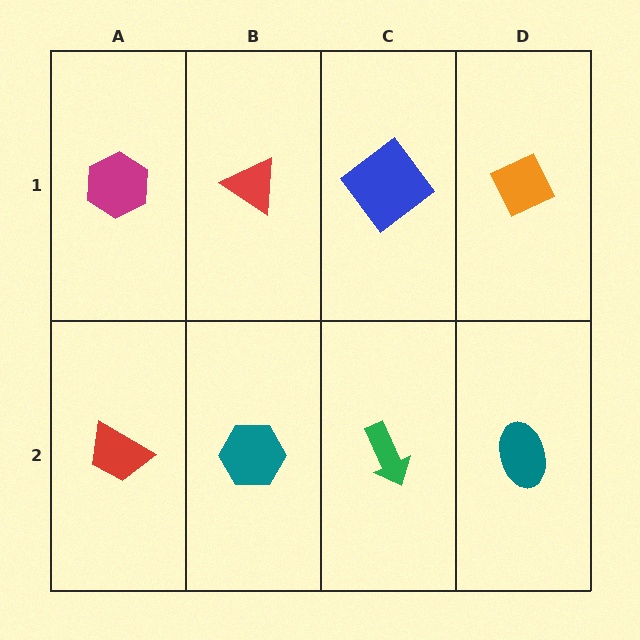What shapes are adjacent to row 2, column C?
A blue diamond (row 1, column C), a teal hexagon (row 2, column B), a teal ellipse (row 2, column D).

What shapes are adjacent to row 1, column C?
A green arrow (row 2, column C), a red triangle (row 1, column B), an orange diamond (row 1, column D).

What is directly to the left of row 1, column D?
A blue diamond.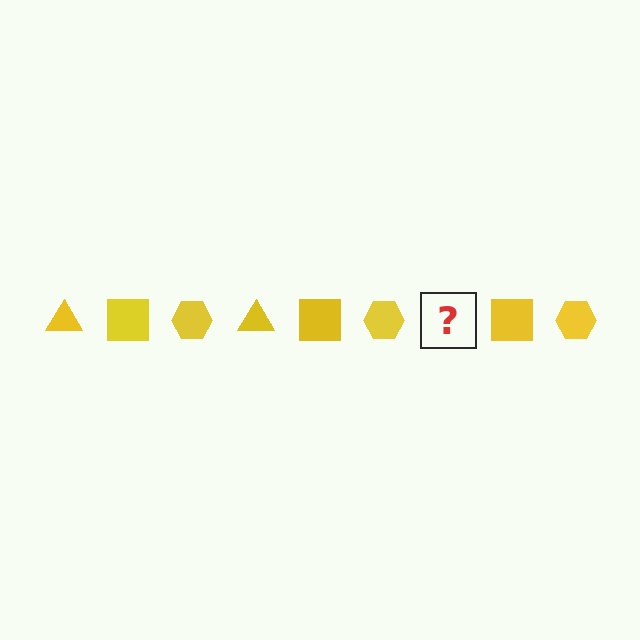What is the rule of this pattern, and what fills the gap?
The rule is that the pattern cycles through triangle, square, hexagon shapes in yellow. The gap should be filled with a yellow triangle.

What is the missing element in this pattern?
The missing element is a yellow triangle.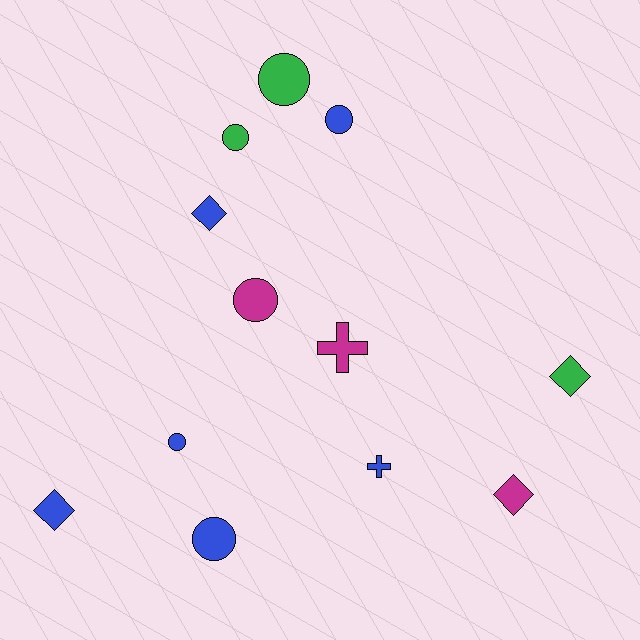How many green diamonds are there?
There is 1 green diamond.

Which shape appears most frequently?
Circle, with 6 objects.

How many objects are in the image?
There are 12 objects.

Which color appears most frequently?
Blue, with 6 objects.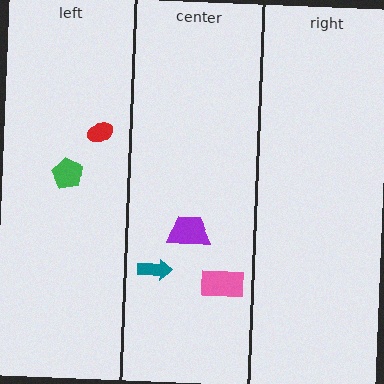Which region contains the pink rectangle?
The center region.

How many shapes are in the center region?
3.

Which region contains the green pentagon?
The left region.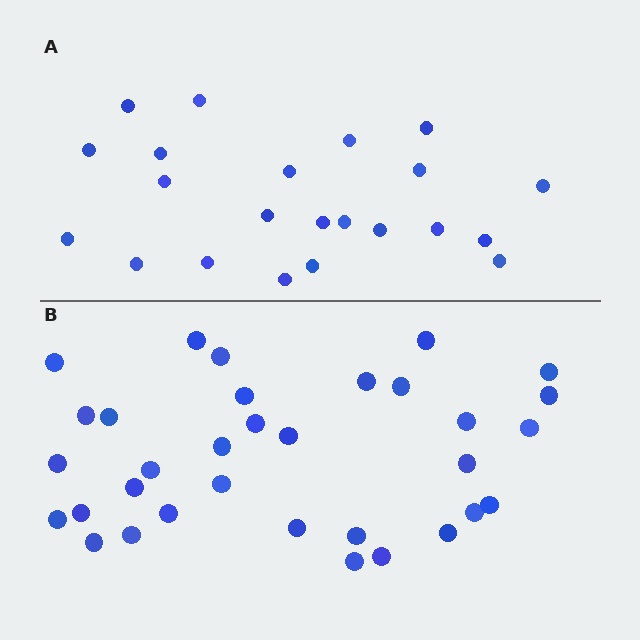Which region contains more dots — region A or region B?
Region B (the bottom region) has more dots.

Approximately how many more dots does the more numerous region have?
Region B has roughly 12 or so more dots than region A.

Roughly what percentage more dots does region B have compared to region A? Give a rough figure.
About 50% more.